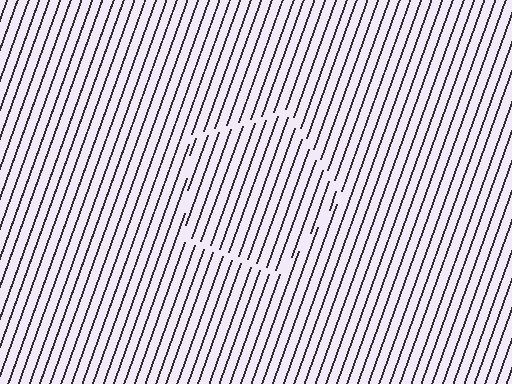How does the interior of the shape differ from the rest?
The interior of the shape contains the same grating, shifted by half a period — the contour is defined by the phase discontinuity where line-ends from the inner and outer gratings abut.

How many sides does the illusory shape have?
5 sides — the line-ends trace a pentagon.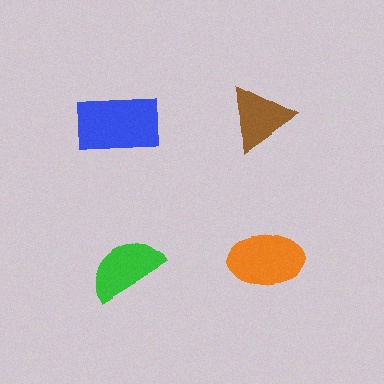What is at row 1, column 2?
A brown triangle.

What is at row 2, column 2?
An orange ellipse.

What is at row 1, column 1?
A blue rectangle.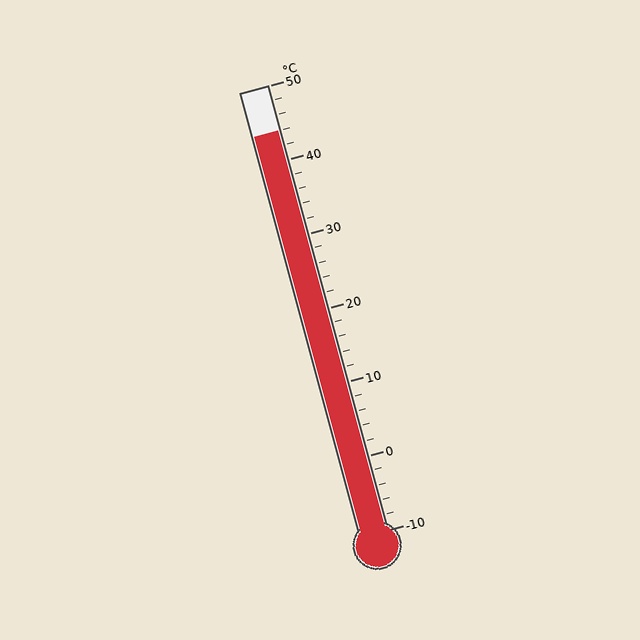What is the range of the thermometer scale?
The thermometer scale ranges from -10°C to 50°C.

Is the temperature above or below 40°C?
The temperature is above 40°C.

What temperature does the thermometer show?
The thermometer shows approximately 44°C.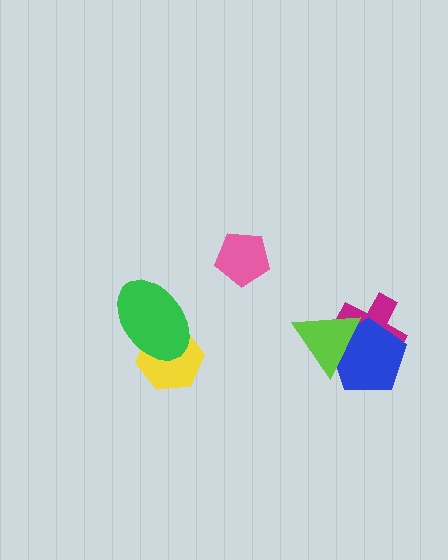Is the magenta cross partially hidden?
Yes, it is partially covered by another shape.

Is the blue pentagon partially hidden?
Yes, it is partially covered by another shape.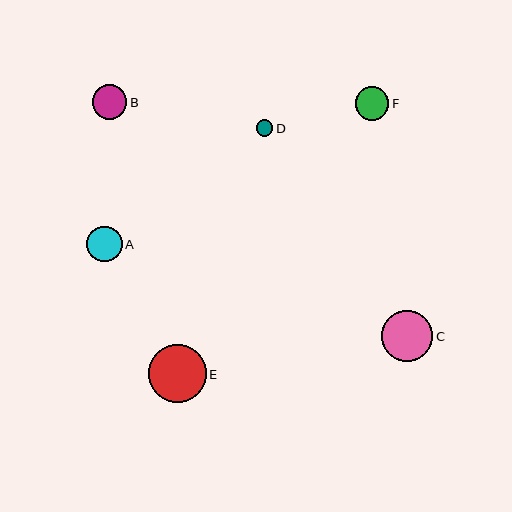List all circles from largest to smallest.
From largest to smallest: E, C, A, B, F, D.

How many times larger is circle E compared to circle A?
Circle E is approximately 1.6 times the size of circle A.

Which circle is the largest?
Circle E is the largest with a size of approximately 57 pixels.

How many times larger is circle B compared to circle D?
Circle B is approximately 2.1 times the size of circle D.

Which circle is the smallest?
Circle D is the smallest with a size of approximately 17 pixels.